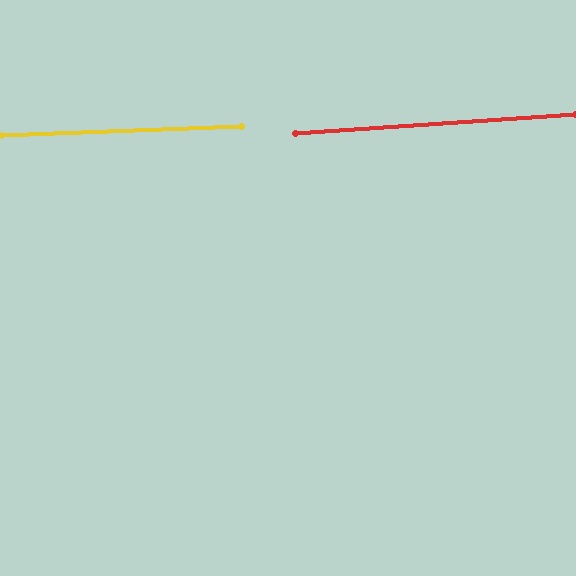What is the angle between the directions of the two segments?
Approximately 2 degrees.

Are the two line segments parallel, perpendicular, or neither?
Parallel — their directions differ by only 1.9°.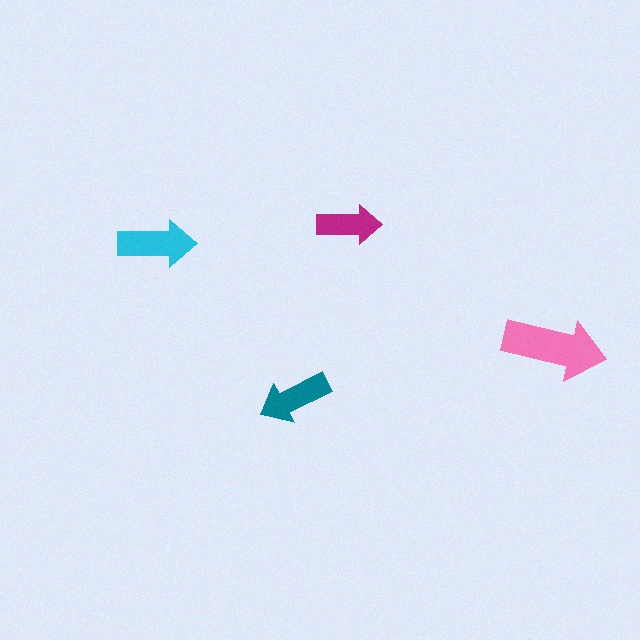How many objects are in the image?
There are 4 objects in the image.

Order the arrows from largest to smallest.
the pink one, the cyan one, the teal one, the magenta one.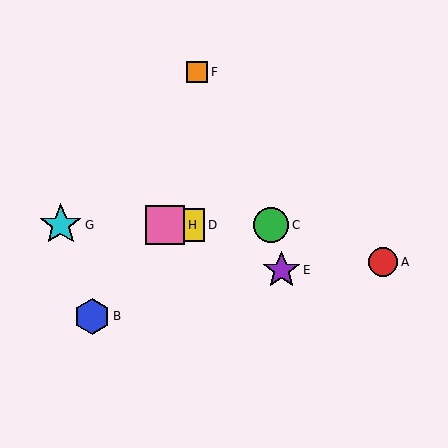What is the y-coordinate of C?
Object C is at y≈225.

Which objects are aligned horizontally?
Objects C, D, G, H are aligned horizontally.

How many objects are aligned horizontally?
4 objects (C, D, G, H) are aligned horizontally.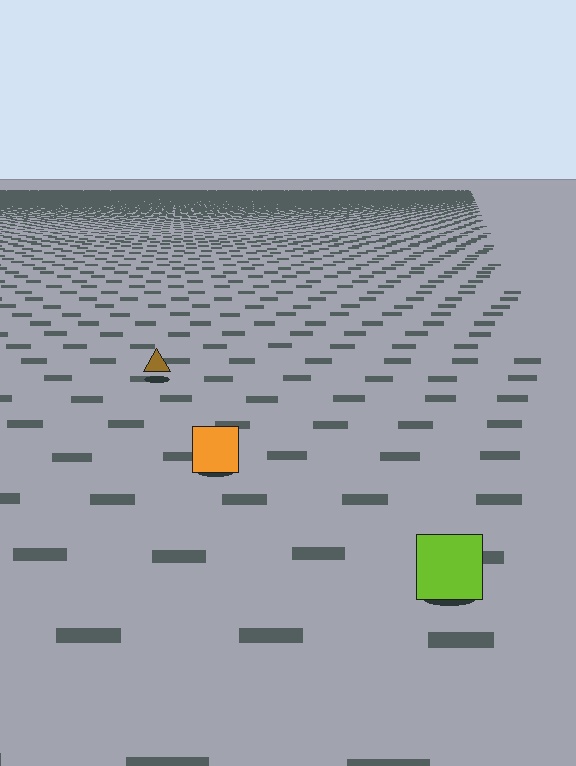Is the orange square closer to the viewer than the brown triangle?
Yes. The orange square is closer — you can tell from the texture gradient: the ground texture is coarser near it.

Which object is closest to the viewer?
The lime square is closest. The texture marks near it are larger and more spread out.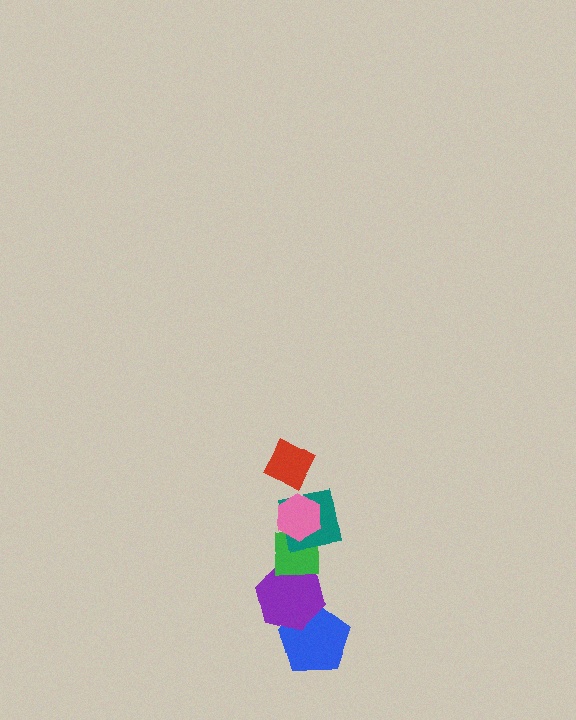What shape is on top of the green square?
The teal square is on top of the green square.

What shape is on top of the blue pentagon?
The purple hexagon is on top of the blue pentagon.